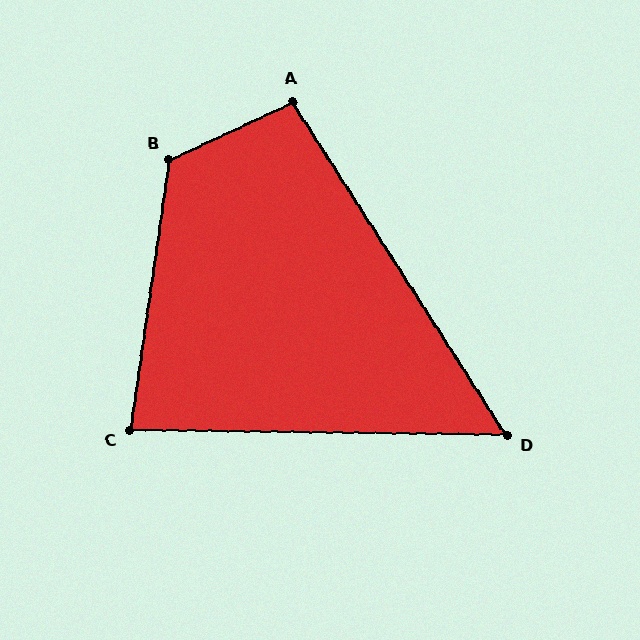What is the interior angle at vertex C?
Approximately 82 degrees (acute).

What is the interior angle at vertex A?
Approximately 98 degrees (obtuse).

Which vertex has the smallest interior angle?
D, at approximately 56 degrees.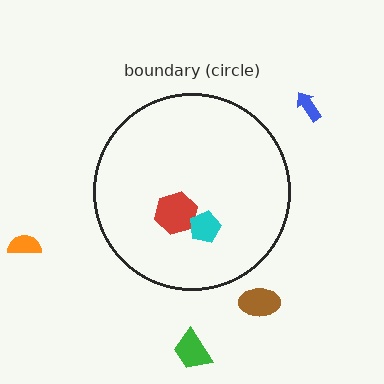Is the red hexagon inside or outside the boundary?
Inside.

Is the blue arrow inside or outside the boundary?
Outside.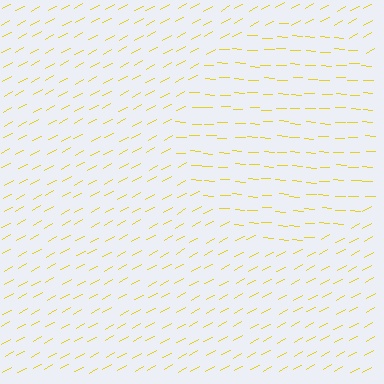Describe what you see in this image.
The image is filled with small yellow line segments. A circle region in the image has lines oriented differently from the surrounding lines, creating a visible texture boundary.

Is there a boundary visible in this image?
Yes, there is a texture boundary formed by a change in line orientation.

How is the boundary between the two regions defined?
The boundary is defined purely by a change in line orientation (approximately 32 degrees difference). All lines are the same color and thickness.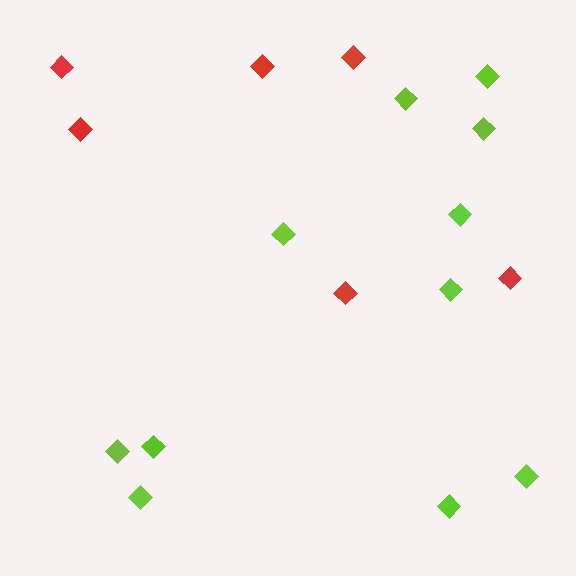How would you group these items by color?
There are 2 groups: one group of red diamonds (6) and one group of lime diamonds (11).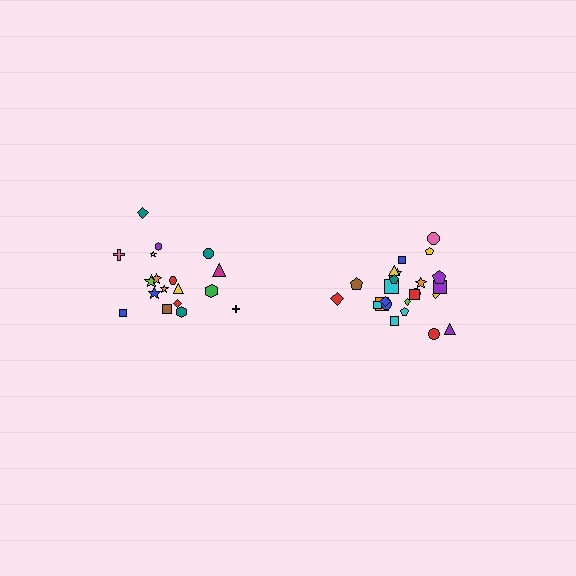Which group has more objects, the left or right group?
The right group.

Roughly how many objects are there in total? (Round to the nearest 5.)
Roughly 45 objects in total.